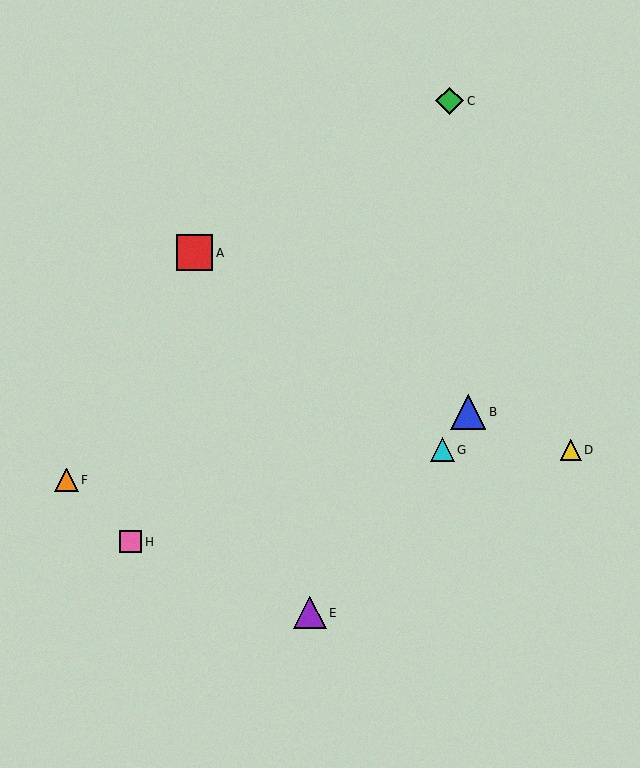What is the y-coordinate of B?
Object B is at y≈412.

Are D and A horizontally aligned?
No, D is at y≈450 and A is at y≈253.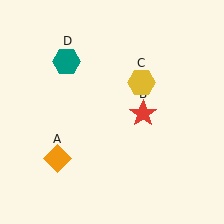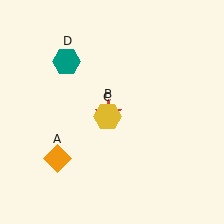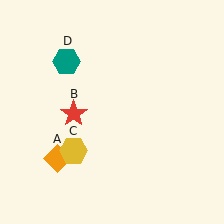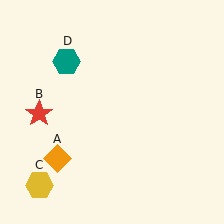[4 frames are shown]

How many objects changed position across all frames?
2 objects changed position: red star (object B), yellow hexagon (object C).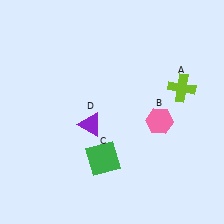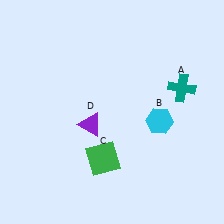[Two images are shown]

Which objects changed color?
A changed from lime to teal. B changed from pink to cyan.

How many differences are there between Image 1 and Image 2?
There are 2 differences between the two images.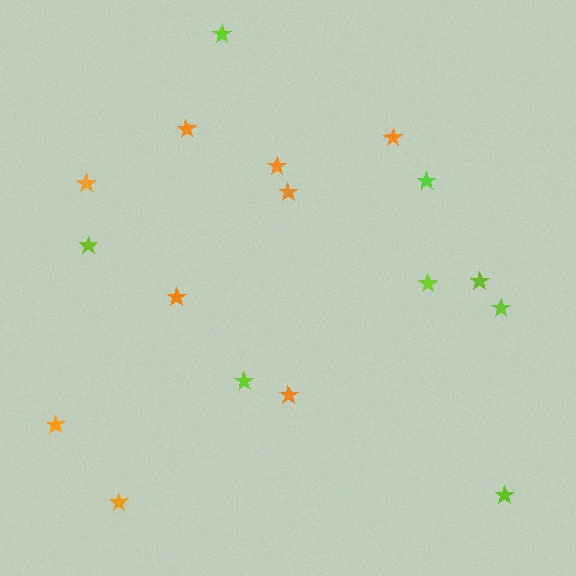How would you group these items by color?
There are 2 groups: one group of lime stars (8) and one group of orange stars (9).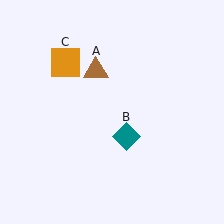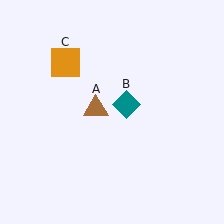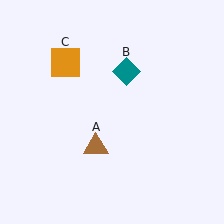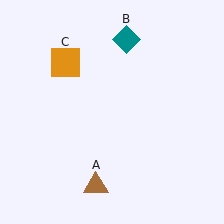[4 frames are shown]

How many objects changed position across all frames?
2 objects changed position: brown triangle (object A), teal diamond (object B).